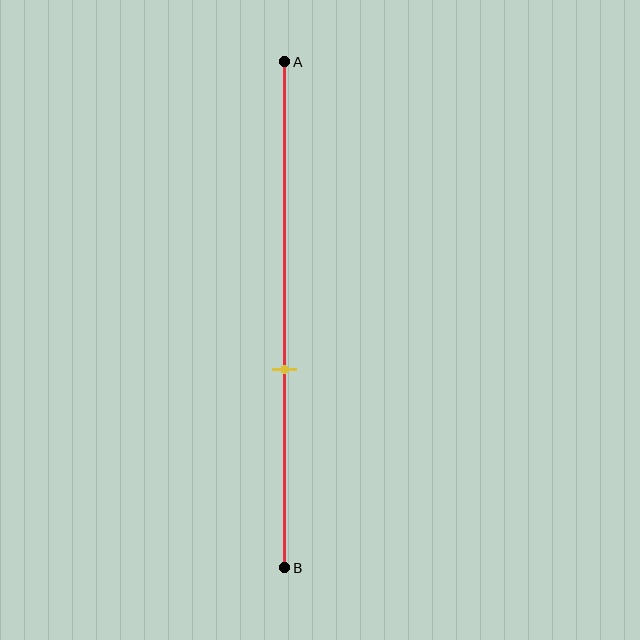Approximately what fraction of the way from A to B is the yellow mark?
The yellow mark is approximately 60% of the way from A to B.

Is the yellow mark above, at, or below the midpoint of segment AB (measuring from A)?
The yellow mark is below the midpoint of segment AB.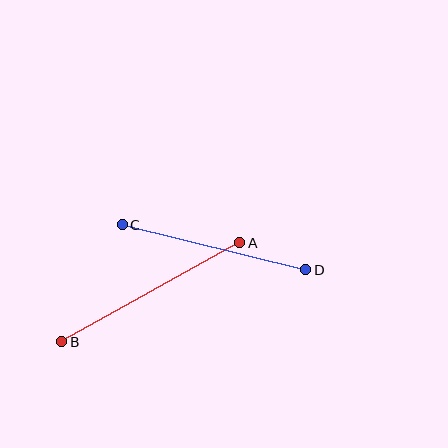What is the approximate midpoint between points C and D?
The midpoint is at approximately (214, 247) pixels.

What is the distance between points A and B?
The distance is approximately 203 pixels.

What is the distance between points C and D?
The distance is approximately 189 pixels.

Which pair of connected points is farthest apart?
Points A and B are farthest apart.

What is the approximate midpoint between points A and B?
The midpoint is at approximately (151, 292) pixels.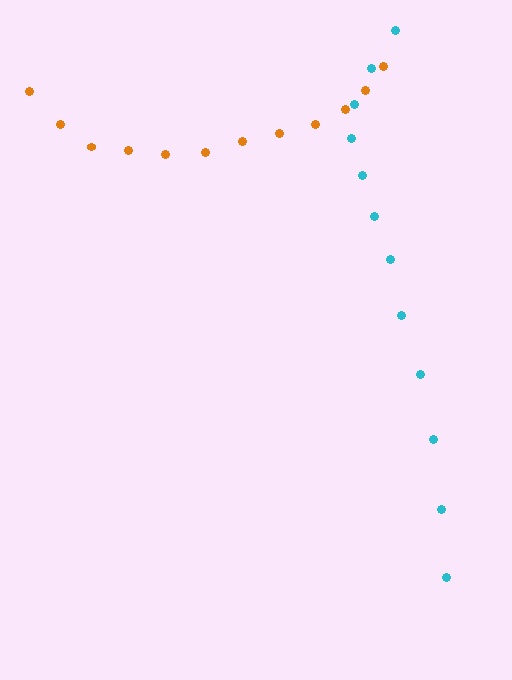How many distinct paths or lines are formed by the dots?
There are 2 distinct paths.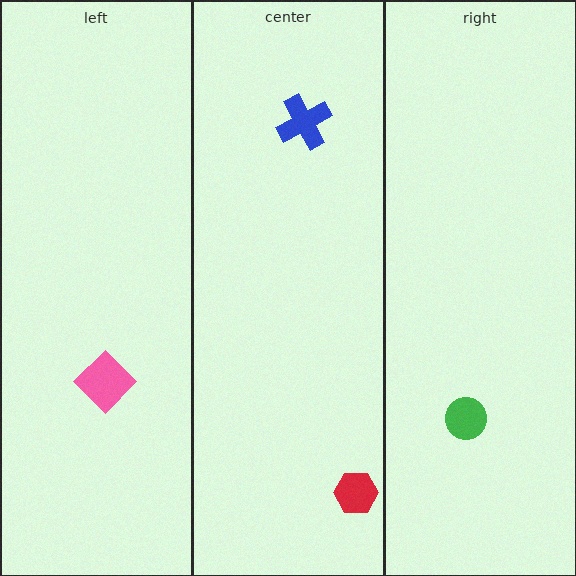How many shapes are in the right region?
1.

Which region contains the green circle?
The right region.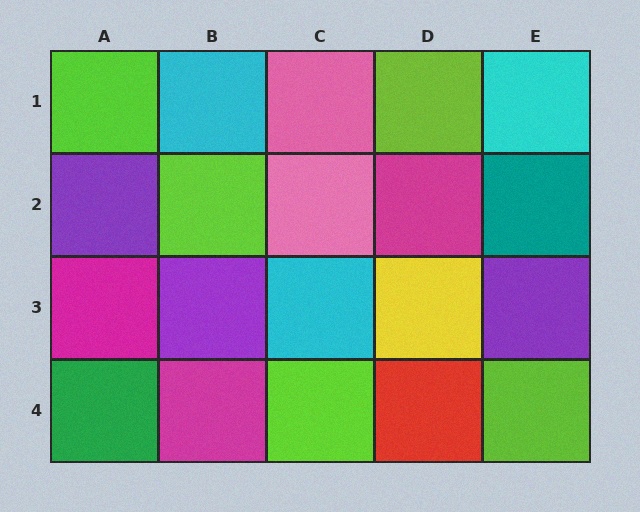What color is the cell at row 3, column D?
Yellow.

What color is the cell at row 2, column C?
Pink.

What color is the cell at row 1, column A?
Lime.